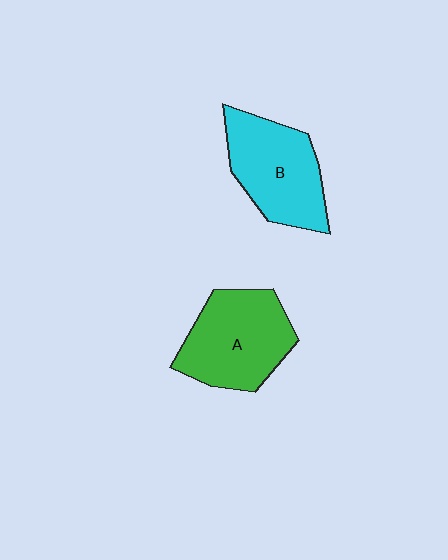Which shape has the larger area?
Shape A (green).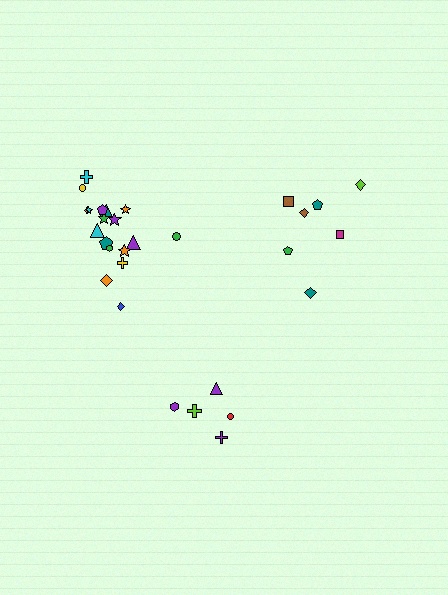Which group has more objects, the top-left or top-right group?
The top-left group.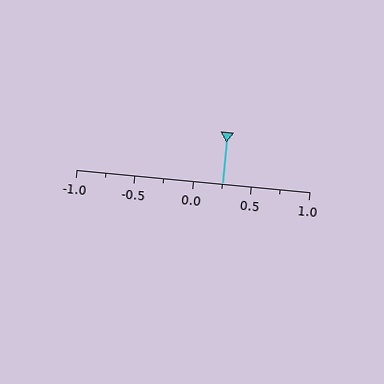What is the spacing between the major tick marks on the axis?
The major ticks are spaced 0.5 apart.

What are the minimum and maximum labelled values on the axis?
The axis runs from -1.0 to 1.0.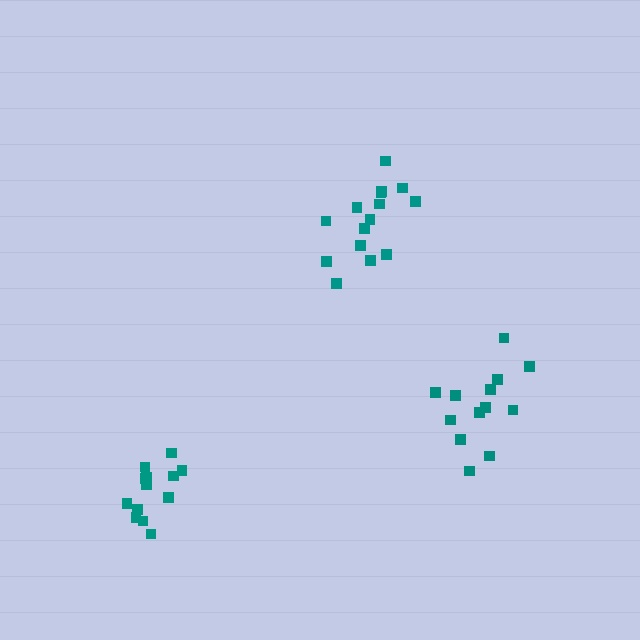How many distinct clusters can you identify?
There are 3 distinct clusters.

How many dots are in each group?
Group 1: 14 dots, Group 2: 15 dots, Group 3: 13 dots (42 total).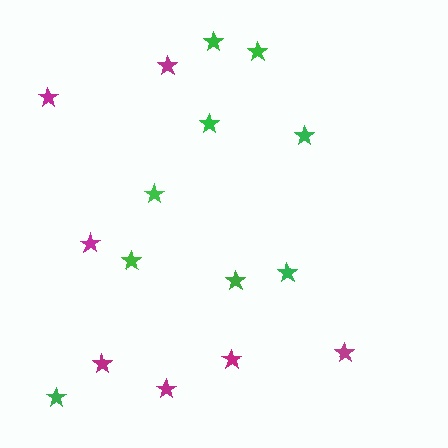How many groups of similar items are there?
There are 2 groups: one group of green stars (9) and one group of magenta stars (7).